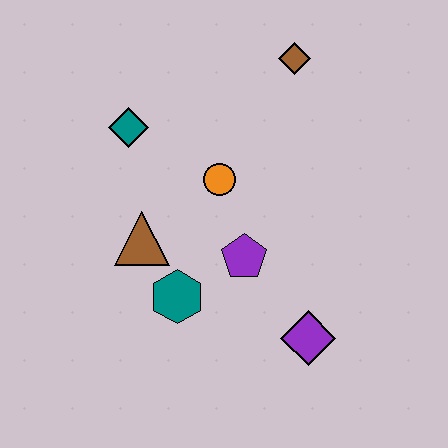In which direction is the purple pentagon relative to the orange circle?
The purple pentagon is below the orange circle.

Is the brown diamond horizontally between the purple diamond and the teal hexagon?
Yes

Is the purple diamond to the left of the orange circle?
No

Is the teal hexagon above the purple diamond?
Yes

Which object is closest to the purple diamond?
The purple pentagon is closest to the purple diamond.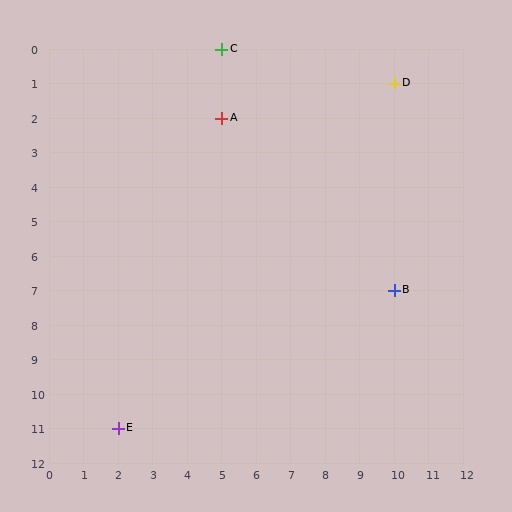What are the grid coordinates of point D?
Point D is at grid coordinates (10, 1).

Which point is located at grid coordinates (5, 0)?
Point C is at (5, 0).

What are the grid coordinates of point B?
Point B is at grid coordinates (10, 7).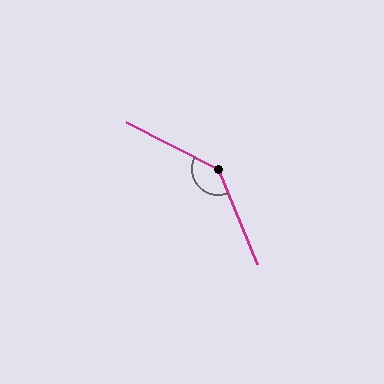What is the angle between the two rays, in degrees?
Approximately 140 degrees.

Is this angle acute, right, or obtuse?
It is obtuse.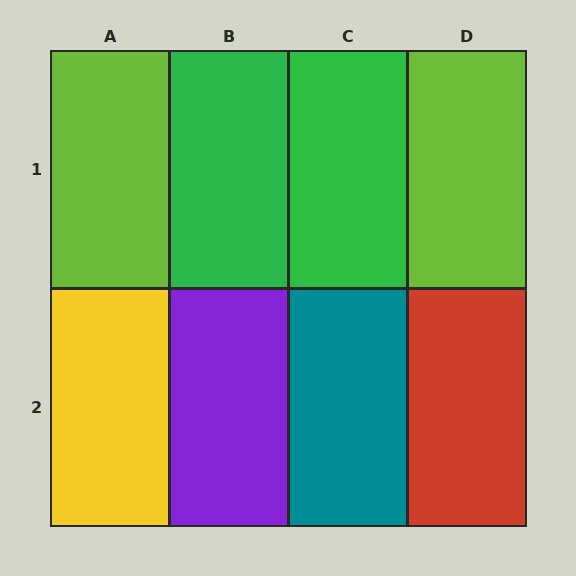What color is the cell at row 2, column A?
Yellow.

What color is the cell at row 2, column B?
Purple.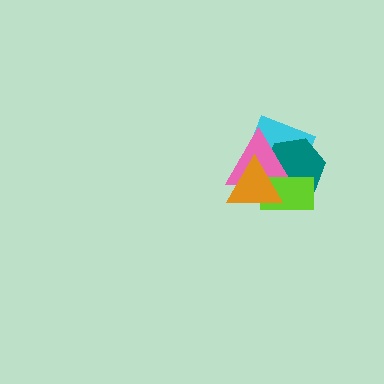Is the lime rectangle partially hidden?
Yes, it is partially covered by another shape.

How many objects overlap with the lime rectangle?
4 objects overlap with the lime rectangle.